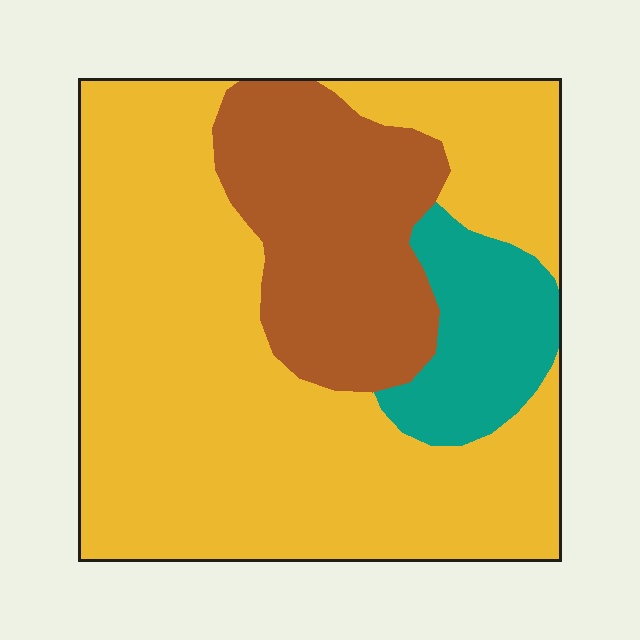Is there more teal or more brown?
Brown.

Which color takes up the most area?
Yellow, at roughly 65%.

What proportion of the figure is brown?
Brown takes up about one quarter (1/4) of the figure.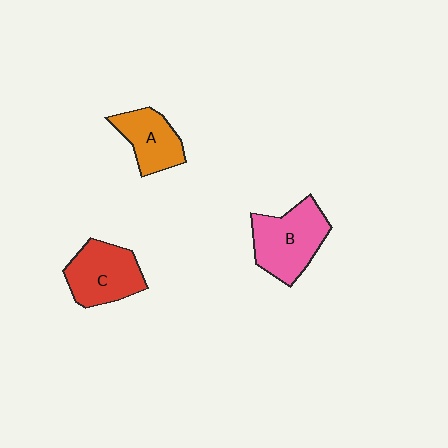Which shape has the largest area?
Shape B (pink).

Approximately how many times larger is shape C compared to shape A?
Approximately 1.3 times.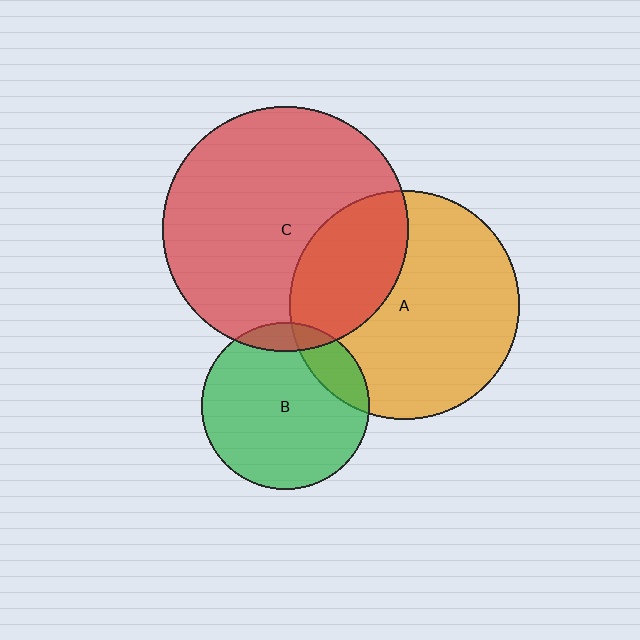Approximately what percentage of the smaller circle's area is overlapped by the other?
Approximately 30%.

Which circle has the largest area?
Circle C (red).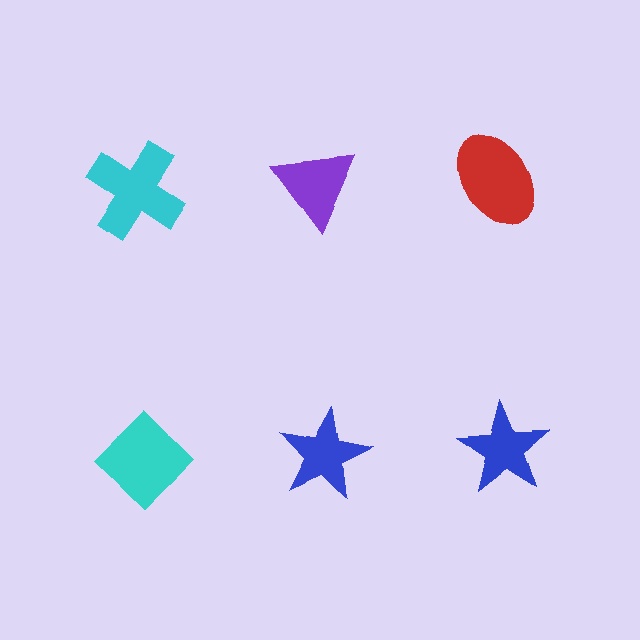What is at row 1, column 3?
A red ellipse.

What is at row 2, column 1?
A cyan diamond.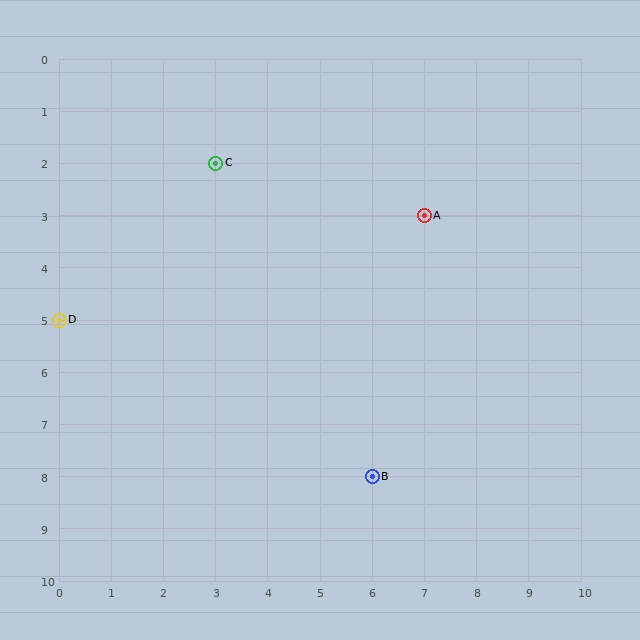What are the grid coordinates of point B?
Point B is at grid coordinates (6, 8).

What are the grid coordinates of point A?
Point A is at grid coordinates (7, 3).